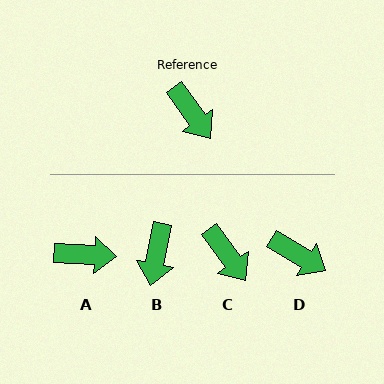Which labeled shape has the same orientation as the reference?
C.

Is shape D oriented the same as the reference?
No, it is off by about 23 degrees.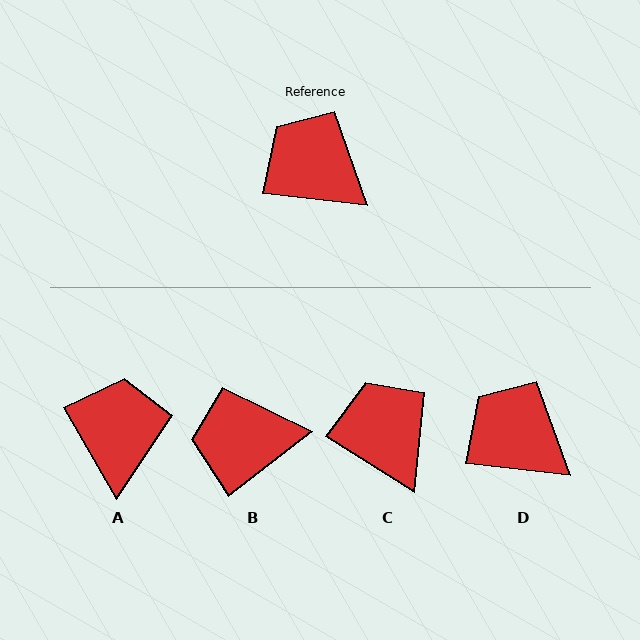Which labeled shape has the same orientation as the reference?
D.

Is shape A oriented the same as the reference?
No, it is off by about 53 degrees.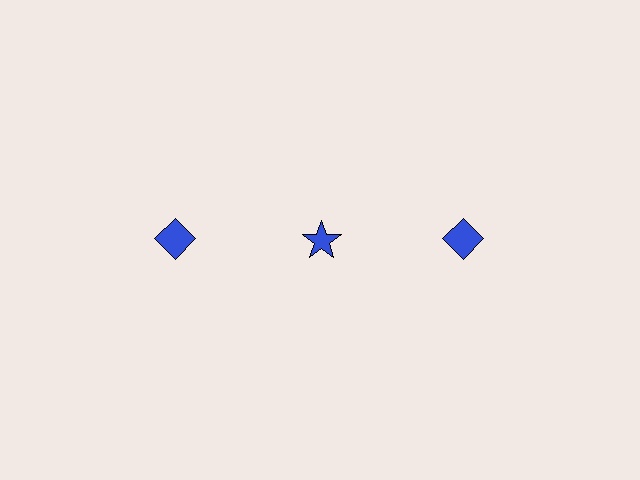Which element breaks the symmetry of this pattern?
The blue star in the top row, second from left column breaks the symmetry. All other shapes are blue diamonds.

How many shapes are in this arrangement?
There are 3 shapes arranged in a grid pattern.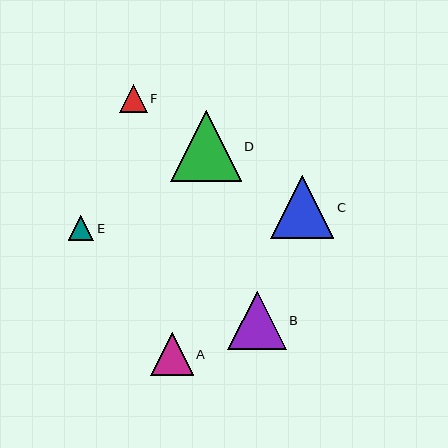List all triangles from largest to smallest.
From largest to smallest: D, C, B, A, F, E.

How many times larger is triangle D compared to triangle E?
Triangle D is approximately 2.7 times the size of triangle E.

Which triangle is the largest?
Triangle D is the largest with a size of approximately 71 pixels.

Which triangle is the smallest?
Triangle E is the smallest with a size of approximately 26 pixels.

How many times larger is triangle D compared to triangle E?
Triangle D is approximately 2.7 times the size of triangle E.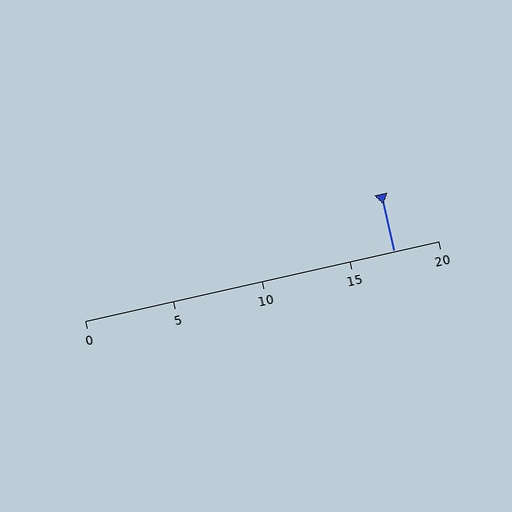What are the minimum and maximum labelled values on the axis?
The axis runs from 0 to 20.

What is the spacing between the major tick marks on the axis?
The major ticks are spaced 5 apart.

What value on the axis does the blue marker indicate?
The marker indicates approximately 17.5.